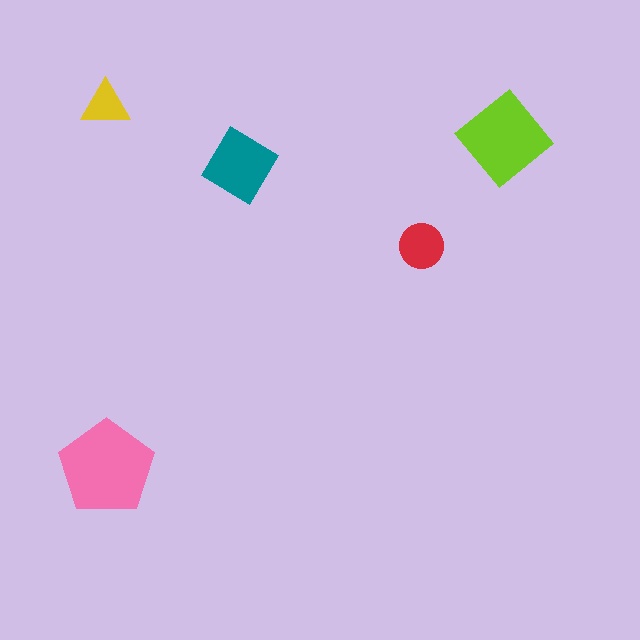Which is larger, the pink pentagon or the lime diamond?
The pink pentagon.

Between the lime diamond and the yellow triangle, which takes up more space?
The lime diamond.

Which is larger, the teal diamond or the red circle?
The teal diamond.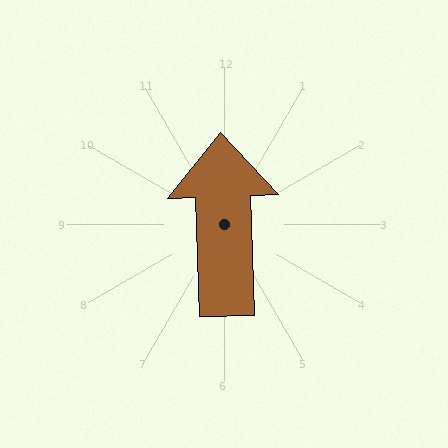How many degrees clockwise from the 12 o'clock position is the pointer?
Approximately 358 degrees.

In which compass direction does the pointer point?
North.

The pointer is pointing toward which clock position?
Roughly 12 o'clock.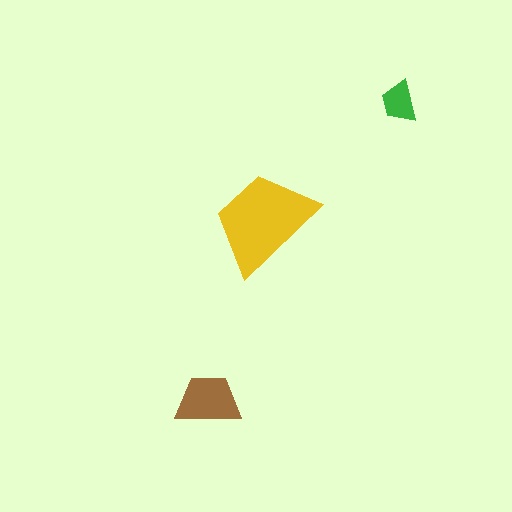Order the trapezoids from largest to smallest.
the yellow one, the brown one, the green one.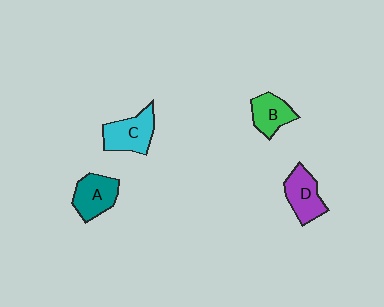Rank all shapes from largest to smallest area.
From largest to smallest: C (cyan), A (teal), D (purple), B (green).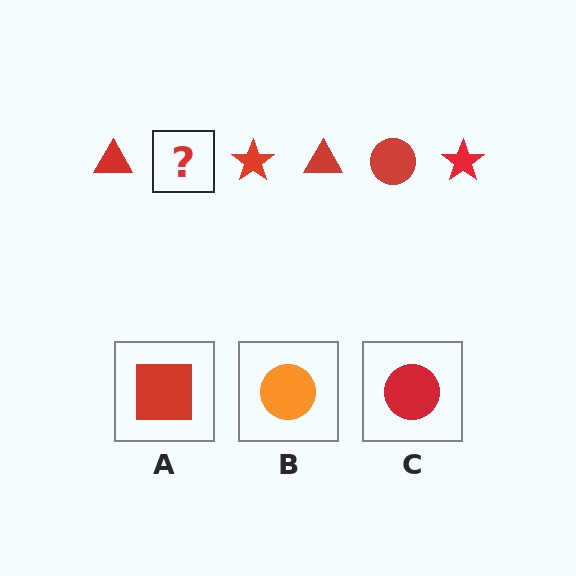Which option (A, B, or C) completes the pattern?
C.